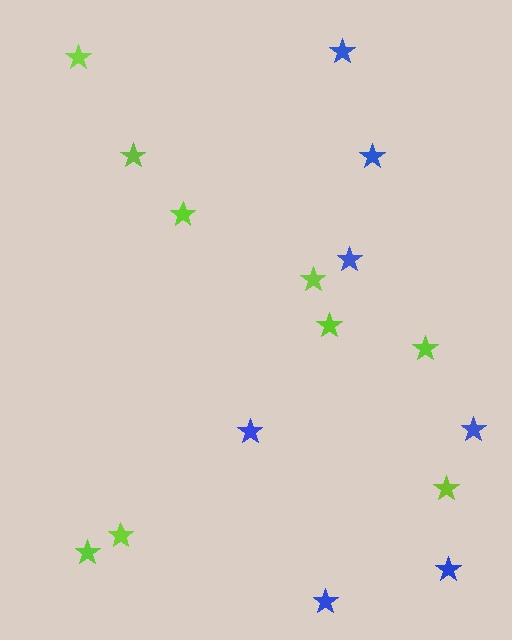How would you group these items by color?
There are 2 groups: one group of blue stars (7) and one group of lime stars (9).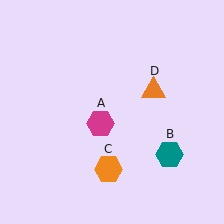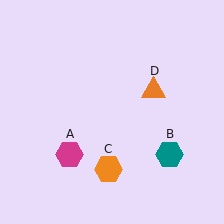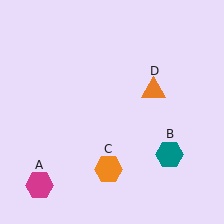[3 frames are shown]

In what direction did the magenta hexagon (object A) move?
The magenta hexagon (object A) moved down and to the left.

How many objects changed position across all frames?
1 object changed position: magenta hexagon (object A).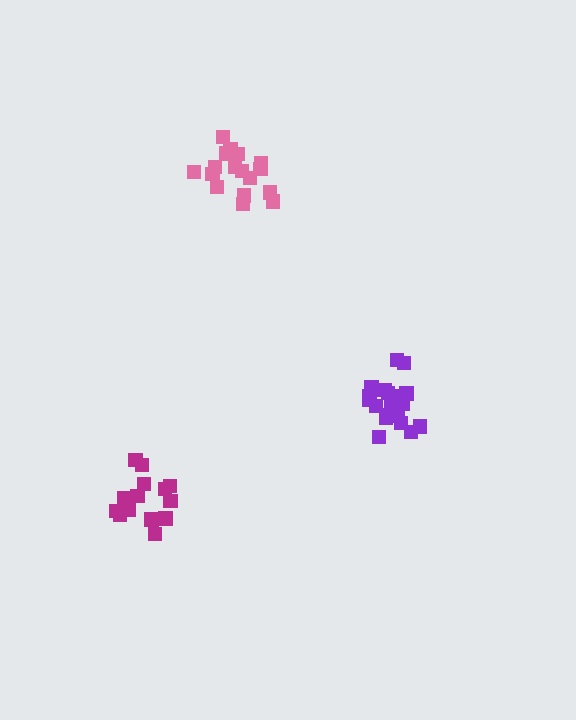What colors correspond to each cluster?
The clusters are colored: pink, purple, magenta.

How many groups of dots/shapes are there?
There are 3 groups.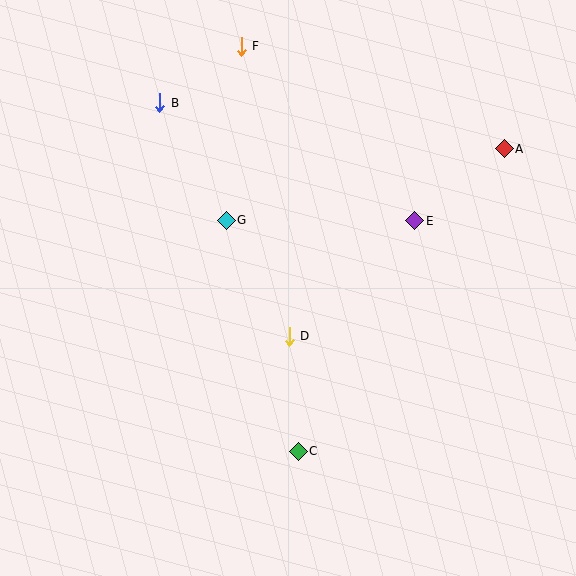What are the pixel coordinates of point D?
Point D is at (289, 336).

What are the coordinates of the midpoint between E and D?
The midpoint between E and D is at (352, 279).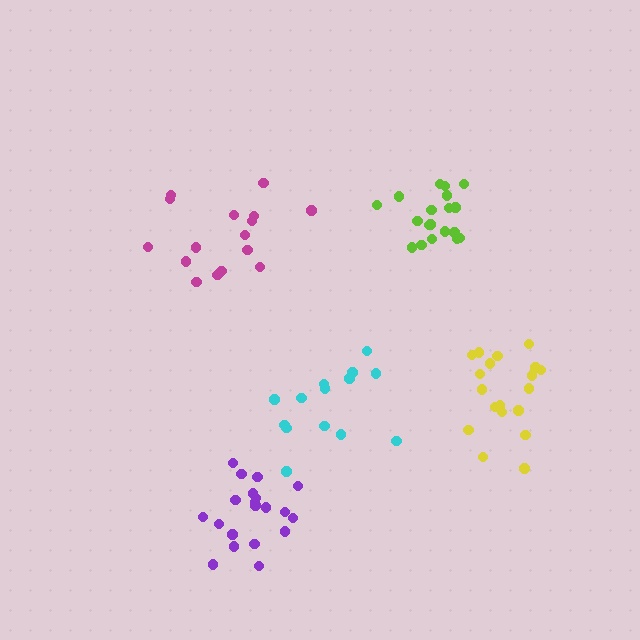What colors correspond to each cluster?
The clusters are colored: lime, yellow, magenta, cyan, purple.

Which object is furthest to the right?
The yellow cluster is rightmost.